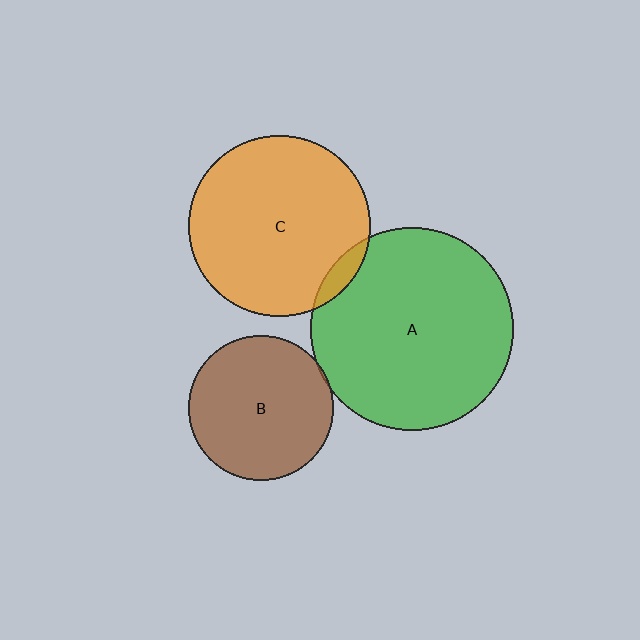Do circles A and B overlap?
Yes.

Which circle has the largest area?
Circle A (green).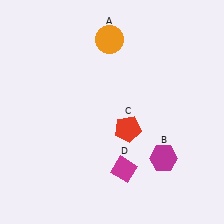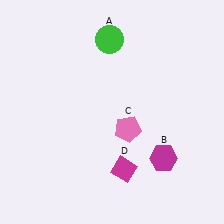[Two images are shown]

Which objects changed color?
A changed from orange to green. C changed from red to pink.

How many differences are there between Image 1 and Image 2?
There are 2 differences between the two images.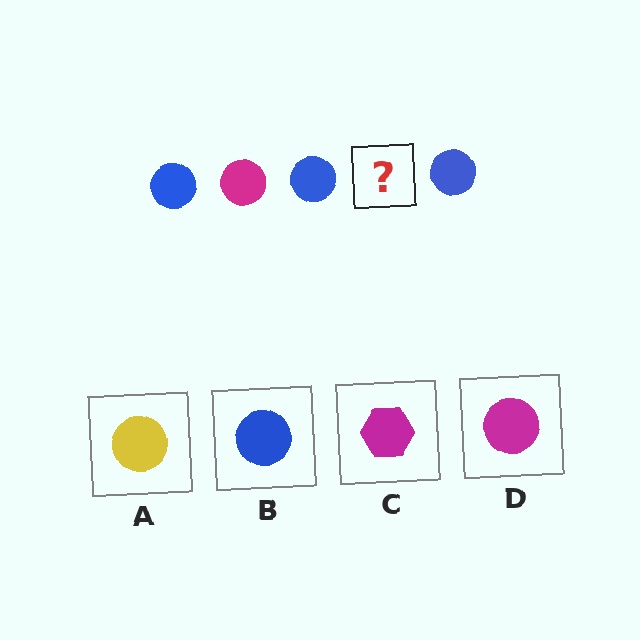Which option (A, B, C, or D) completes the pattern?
D.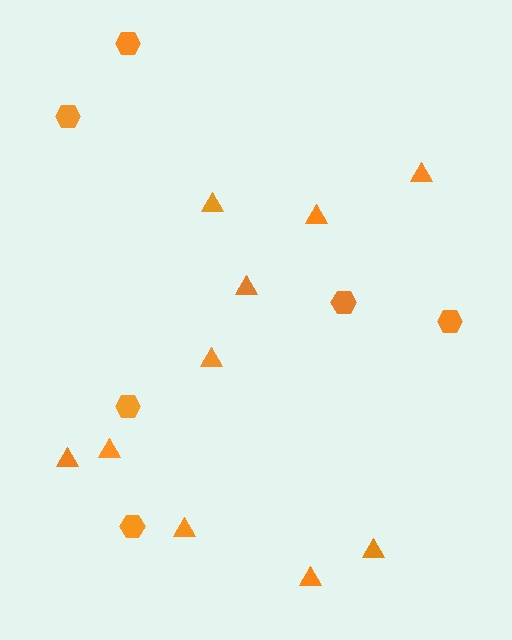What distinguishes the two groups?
There are 2 groups: one group of triangles (10) and one group of hexagons (6).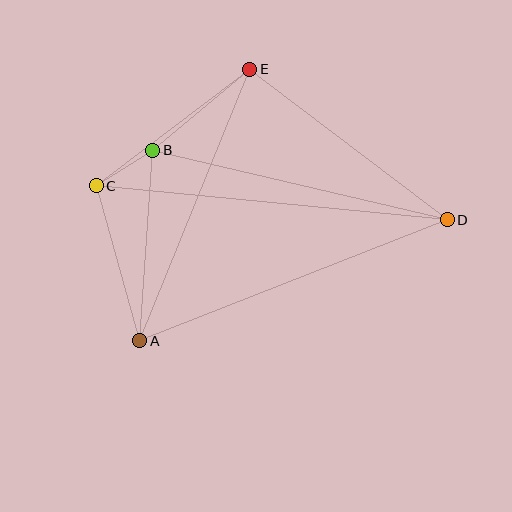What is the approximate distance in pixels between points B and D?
The distance between B and D is approximately 303 pixels.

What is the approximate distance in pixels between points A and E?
The distance between A and E is approximately 293 pixels.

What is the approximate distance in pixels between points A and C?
The distance between A and C is approximately 161 pixels.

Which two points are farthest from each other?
Points C and D are farthest from each other.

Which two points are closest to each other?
Points B and C are closest to each other.